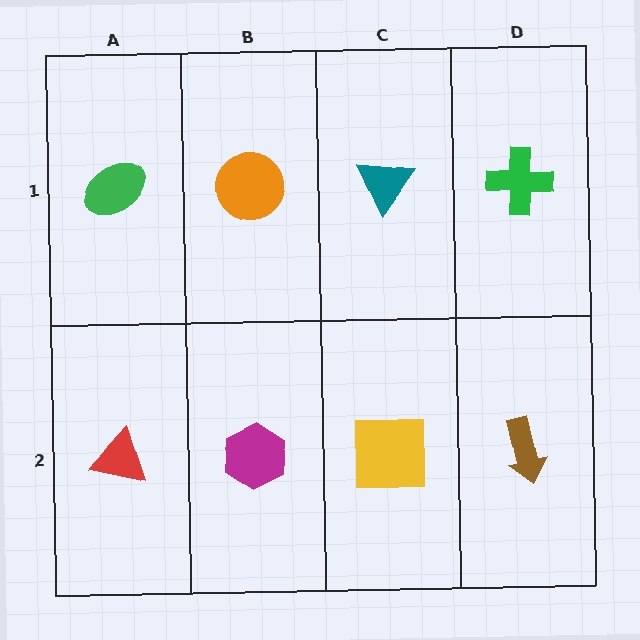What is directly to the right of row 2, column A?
A magenta hexagon.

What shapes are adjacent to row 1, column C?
A yellow square (row 2, column C), an orange circle (row 1, column B), a green cross (row 1, column D).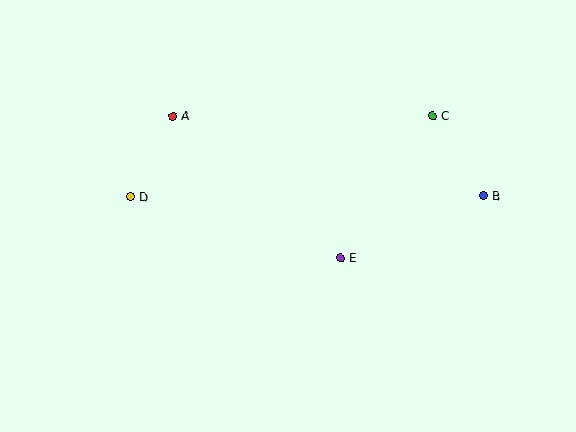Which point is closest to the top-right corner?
Point C is closest to the top-right corner.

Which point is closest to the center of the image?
Point E at (341, 258) is closest to the center.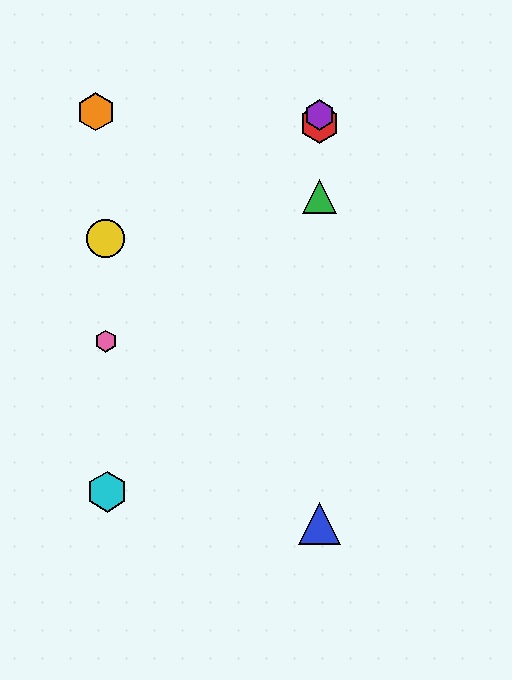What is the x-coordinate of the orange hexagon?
The orange hexagon is at x≈96.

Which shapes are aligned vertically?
The red hexagon, the blue triangle, the green triangle, the purple hexagon are aligned vertically.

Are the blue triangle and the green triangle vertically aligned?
Yes, both are at x≈320.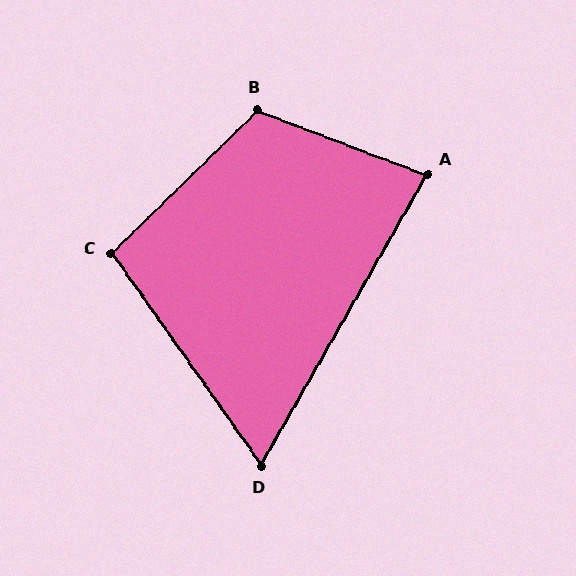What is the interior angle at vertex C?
Approximately 99 degrees (obtuse).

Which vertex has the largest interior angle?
B, at approximately 115 degrees.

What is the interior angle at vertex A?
Approximately 81 degrees (acute).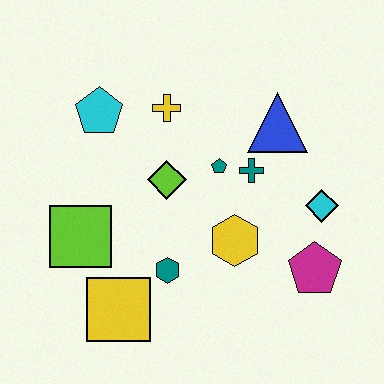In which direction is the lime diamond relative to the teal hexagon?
The lime diamond is above the teal hexagon.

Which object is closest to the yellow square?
The teal hexagon is closest to the yellow square.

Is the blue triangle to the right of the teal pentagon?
Yes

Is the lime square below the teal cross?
Yes